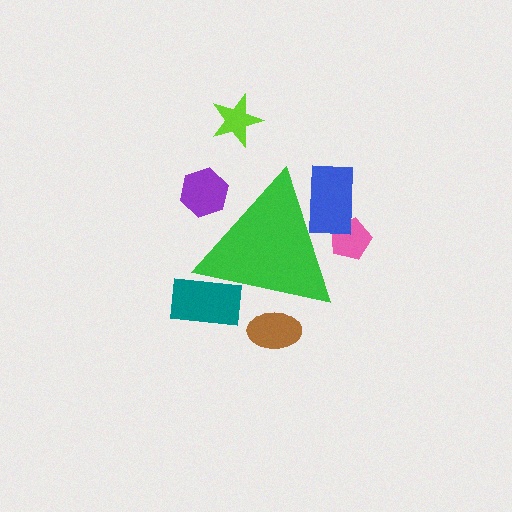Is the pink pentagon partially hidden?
Yes, the pink pentagon is partially hidden behind the green triangle.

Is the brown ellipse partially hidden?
Yes, the brown ellipse is partially hidden behind the green triangle.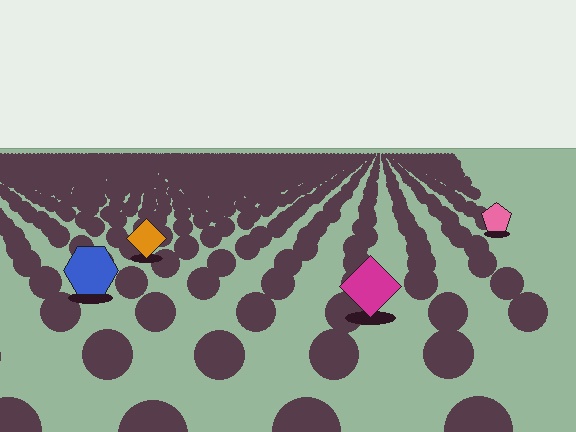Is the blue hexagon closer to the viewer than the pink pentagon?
Yes. The blue hexagon is closer — you can tell from the texture gradient: the ground texture is coarser near it.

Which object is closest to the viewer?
The magenta diamond is closest. The texture marks near it are larger and more spread out.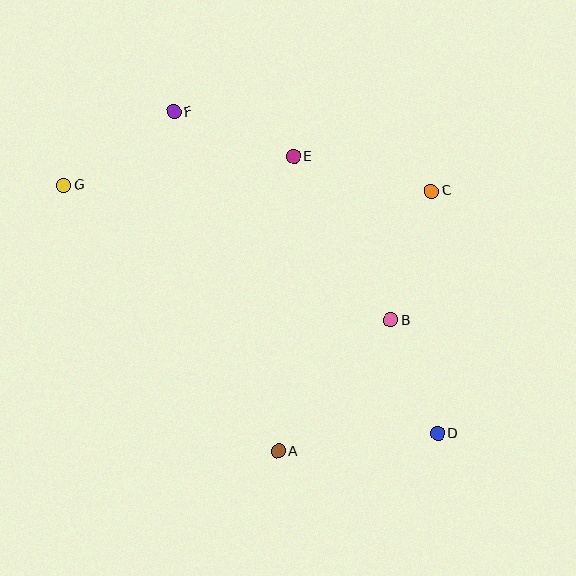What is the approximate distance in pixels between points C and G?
The distance between C and G is approximately 367 pixels.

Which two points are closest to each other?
Points B and D are closest to each other.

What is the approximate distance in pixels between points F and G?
The distance between F and G is approximately 132 pixels.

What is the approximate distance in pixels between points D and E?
The distance between D and E is approximately 312 pixels.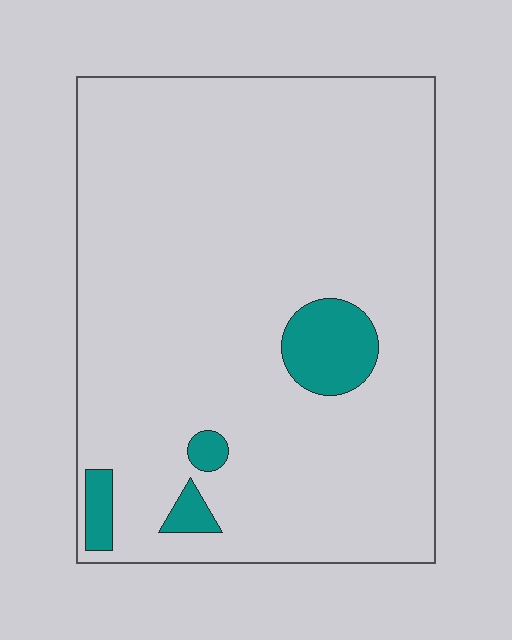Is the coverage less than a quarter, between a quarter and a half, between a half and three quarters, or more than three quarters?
Less than a quarter.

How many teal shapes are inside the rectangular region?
4.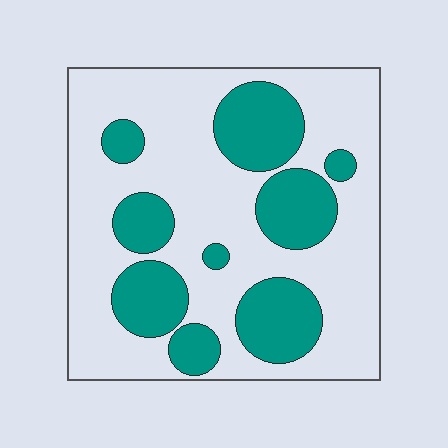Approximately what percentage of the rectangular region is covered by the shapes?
Approximately 30%.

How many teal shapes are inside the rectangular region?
9.